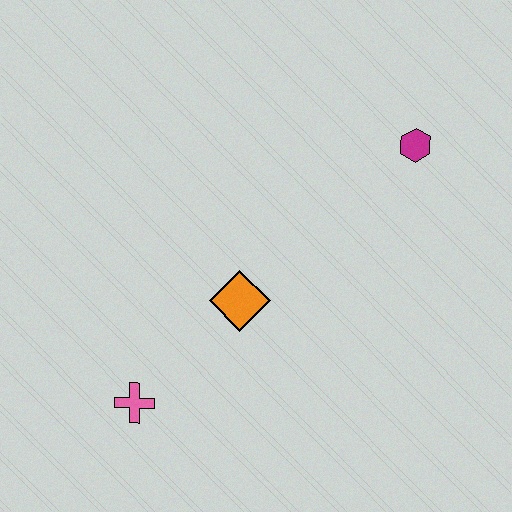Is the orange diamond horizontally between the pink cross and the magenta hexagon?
Yes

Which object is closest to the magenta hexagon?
The orange diamond is closest to the magenta hexagon.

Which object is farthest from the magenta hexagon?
The pink cross is farthest from the magenta hexagon.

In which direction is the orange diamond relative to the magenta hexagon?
The orange diamond is to the left of the magenta hexagon.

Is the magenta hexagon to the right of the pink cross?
Yes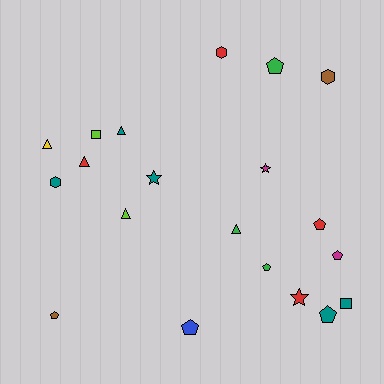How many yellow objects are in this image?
There is 1 yellow object.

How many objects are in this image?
There are 20 objects.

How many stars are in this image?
There are 3 stars.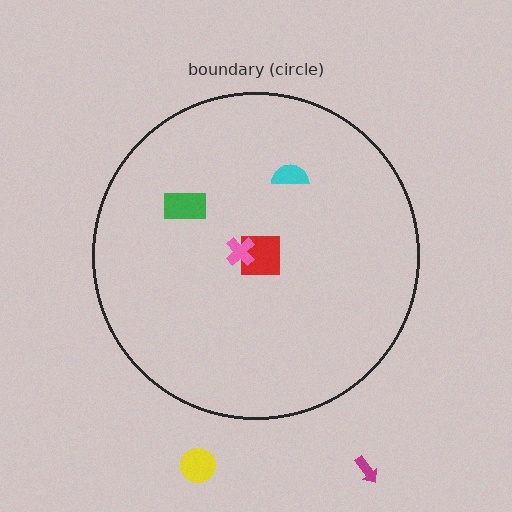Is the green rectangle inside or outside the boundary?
Inside.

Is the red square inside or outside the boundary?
Inside.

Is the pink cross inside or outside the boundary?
Inside.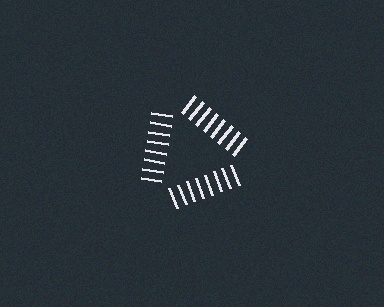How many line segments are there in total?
24 — 8 along each of the 3 edges.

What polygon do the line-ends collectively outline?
An illusory triangle — the line segments terminate on its edges but no continuous stroke is drawn.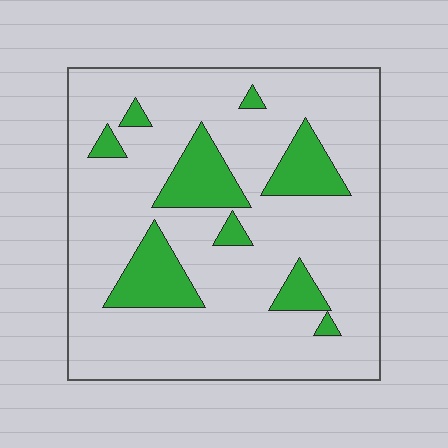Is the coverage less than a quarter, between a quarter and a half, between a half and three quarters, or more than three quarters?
Less than a quarter.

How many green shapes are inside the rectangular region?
9.